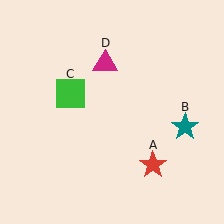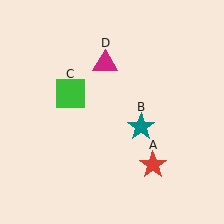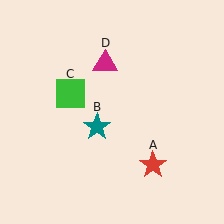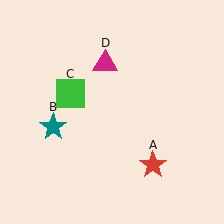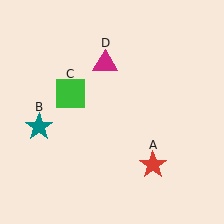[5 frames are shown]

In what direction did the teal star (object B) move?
The teal star (object B) moved left.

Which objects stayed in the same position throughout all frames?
Red star (object A) and green square (object C) and magenta triangle (object D) remained stationary.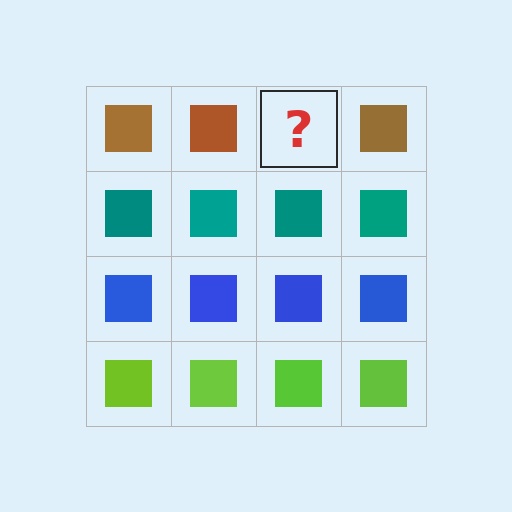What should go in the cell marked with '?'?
The missing cell should contain a brown square.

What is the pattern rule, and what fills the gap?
The rule is that each row has a consistent color. The gap should be filled with a brown square.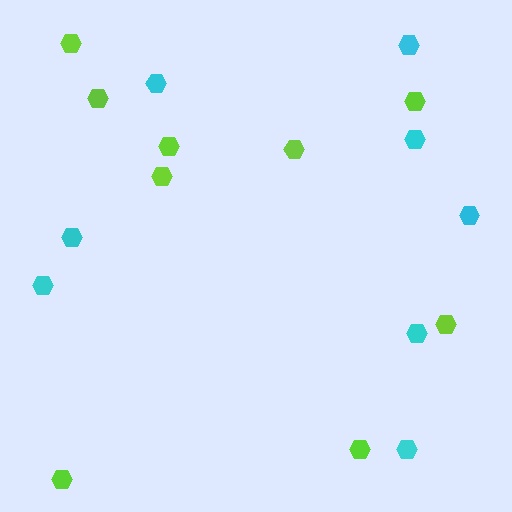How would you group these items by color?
There are 2 groups: one group of lime hexagons (9) and one group of cyan hexagons (8).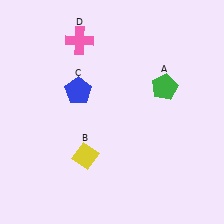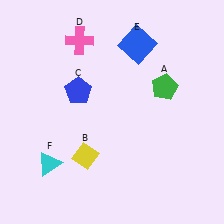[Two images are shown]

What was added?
A blue square (E), a cyan triangle (F) were added in Image 2.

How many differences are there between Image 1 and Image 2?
There are 2 differences between the two images.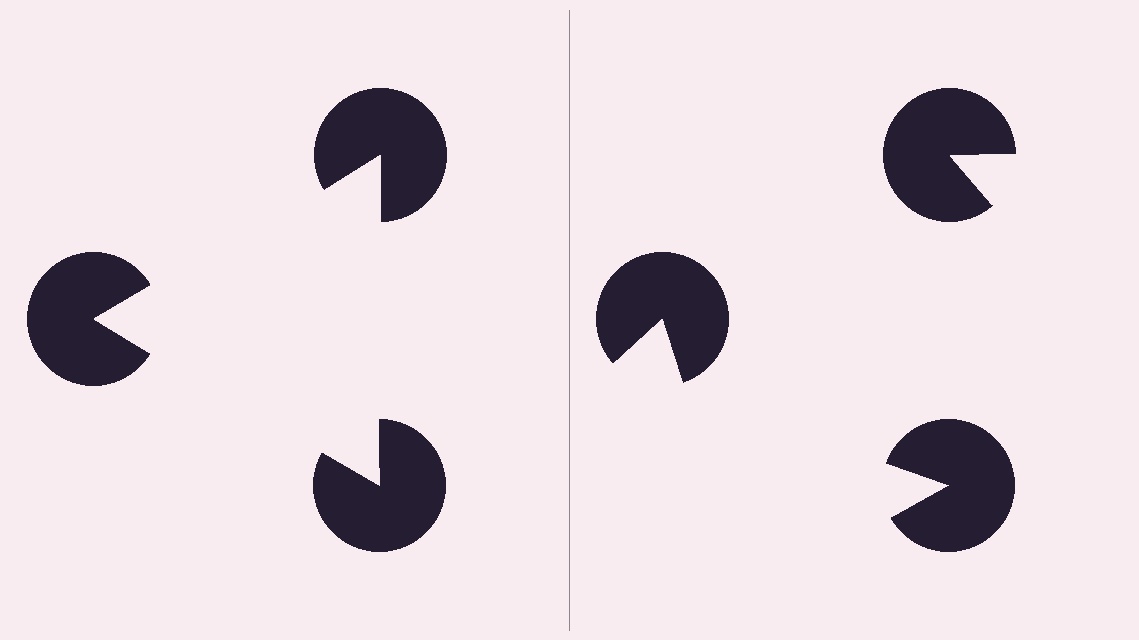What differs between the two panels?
The pac-man discs are positioned identically on both sides; only the wedge orientations differ. On the left they align to a triangle; on the right they are misaligned.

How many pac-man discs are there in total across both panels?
6 — 3 on each side.